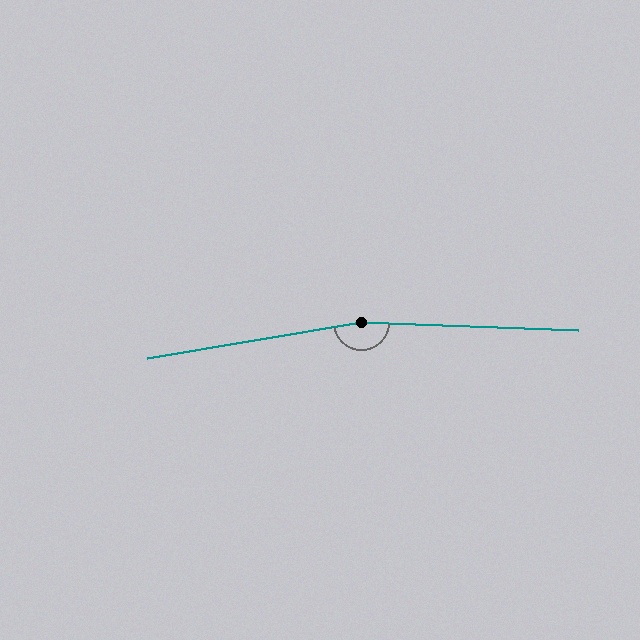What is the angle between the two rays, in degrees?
Approximately 168 degrees.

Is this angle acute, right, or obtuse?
It is obtuse.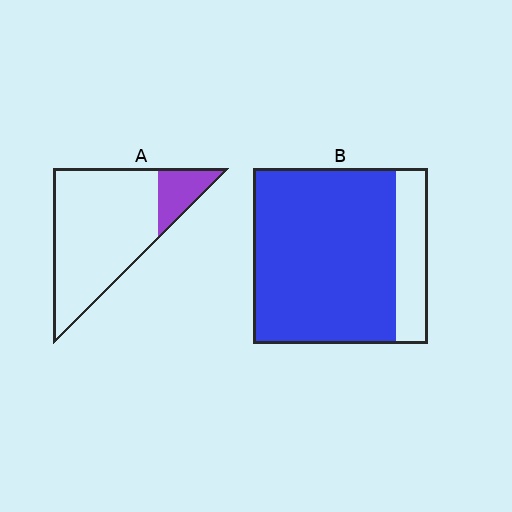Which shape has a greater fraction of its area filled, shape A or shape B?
Shape B.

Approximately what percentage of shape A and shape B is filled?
A is approximately 15% and B is approximately 80%.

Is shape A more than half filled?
No.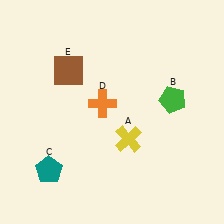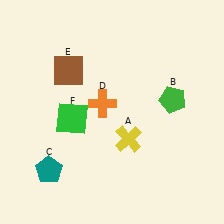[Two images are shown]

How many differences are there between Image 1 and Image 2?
There is 1 difference between the two images.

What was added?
A green square (F) was added in Image 2.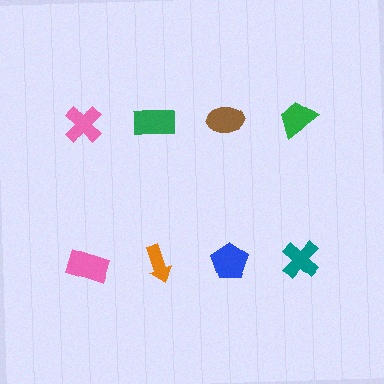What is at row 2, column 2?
An orange arrow.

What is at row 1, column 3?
A brown ellipse.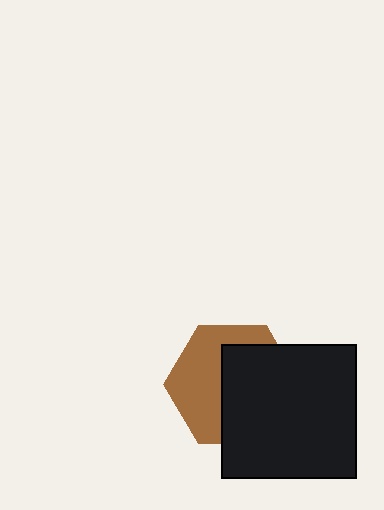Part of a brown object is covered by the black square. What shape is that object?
It is a hexagon.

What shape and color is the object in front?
The object in front is a black square.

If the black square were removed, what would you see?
You would see the complete brown hexagon.